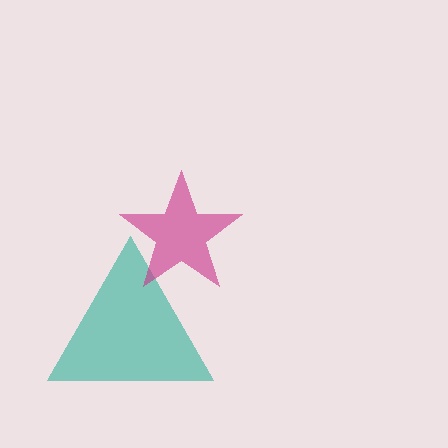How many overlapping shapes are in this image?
There are 2 overlapping shapes in the image.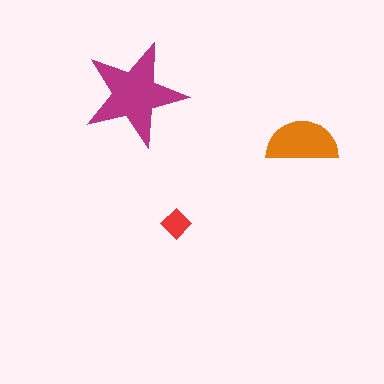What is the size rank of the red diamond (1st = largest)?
3rd.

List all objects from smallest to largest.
The red diamond, the orange semicircle, the magenta star.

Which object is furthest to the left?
The magenta star is leftmost.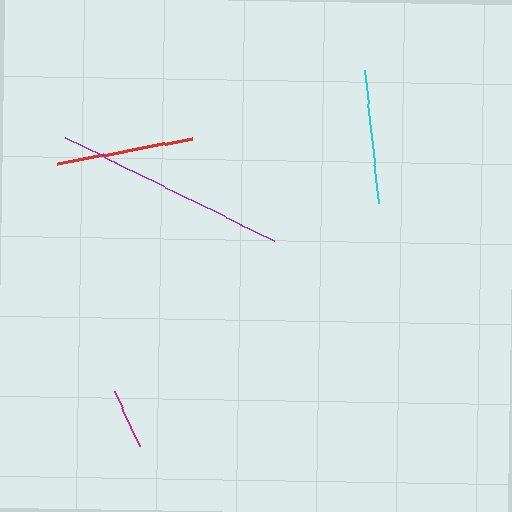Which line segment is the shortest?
The magenta line is the shortest at approximately 61 pixels.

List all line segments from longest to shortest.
From longest to shortest: purple, red, cyan, magenta.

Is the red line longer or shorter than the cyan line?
The red line is longer than the cyan line.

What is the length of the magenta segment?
The magenta segment is approximately 61 pixels long.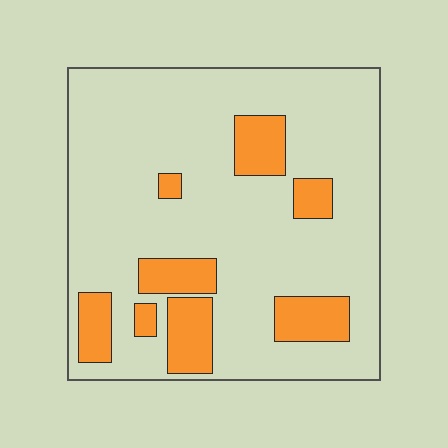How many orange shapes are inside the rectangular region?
8.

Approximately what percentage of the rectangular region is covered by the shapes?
Approximately 20%.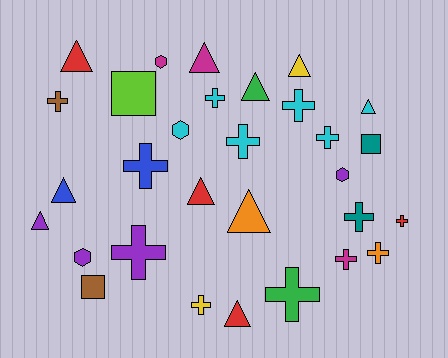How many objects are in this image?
There are 30 objects.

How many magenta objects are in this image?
There are 3 magenta objects.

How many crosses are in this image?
There are 13 crosses.